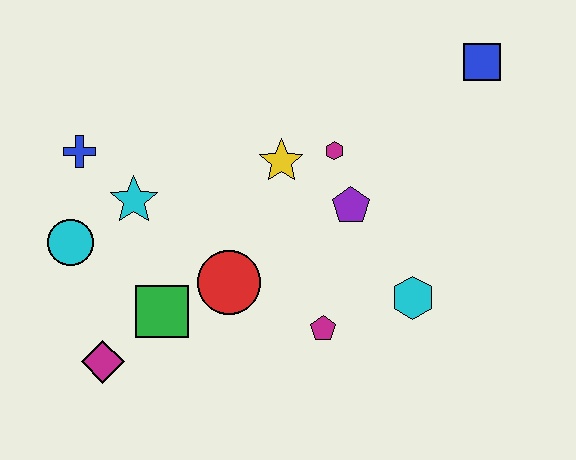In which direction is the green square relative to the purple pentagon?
The green square is to the left of the purple pentagon.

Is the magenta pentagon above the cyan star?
No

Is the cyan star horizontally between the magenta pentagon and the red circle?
No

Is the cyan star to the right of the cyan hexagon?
No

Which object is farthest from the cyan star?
The blue square is farthest from the cyan star.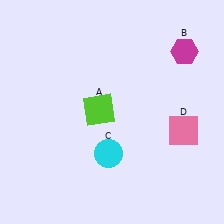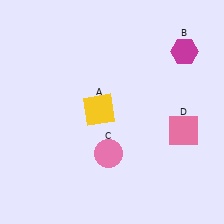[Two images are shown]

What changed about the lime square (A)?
In Image 1, A is lime. In Image 2, it changed to yellow.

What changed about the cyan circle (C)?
In Image 1, C is cyan. In Image 2, it changed to pink.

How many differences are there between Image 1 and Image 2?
There are 2 differences between the two images.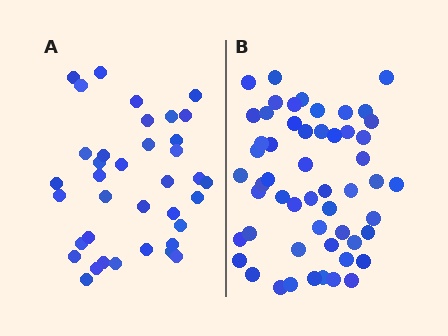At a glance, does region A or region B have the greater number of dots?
Region B (the right region) has more dots.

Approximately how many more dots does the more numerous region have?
Region B has approximately 15 more dots than region A.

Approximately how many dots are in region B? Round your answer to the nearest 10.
About 50 dots. (The exact count is 54, which rounds to 50.)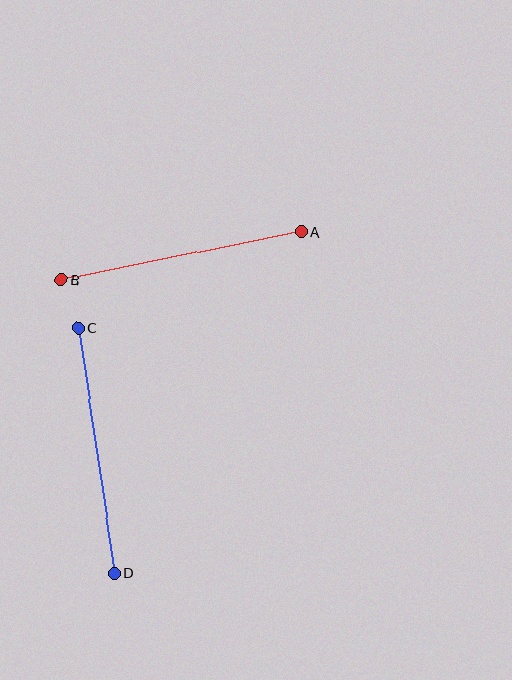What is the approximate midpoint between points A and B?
The midpoint is at approximately (181, 256) pixels.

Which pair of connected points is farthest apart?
Points C and D are farthest apart.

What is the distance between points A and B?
The distance is approximately 245 pixels.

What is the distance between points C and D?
The distance is approximately 248 pixels.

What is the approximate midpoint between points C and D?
The midpoint is at approximately (96, 451) pixels.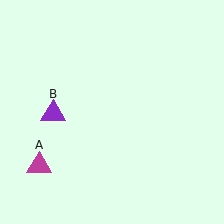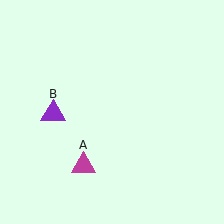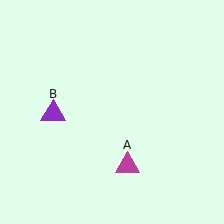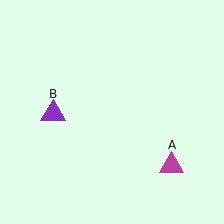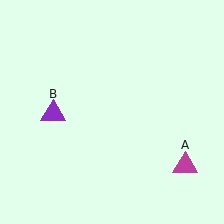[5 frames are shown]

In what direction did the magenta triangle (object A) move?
The magenta triangle (object A) moved right.